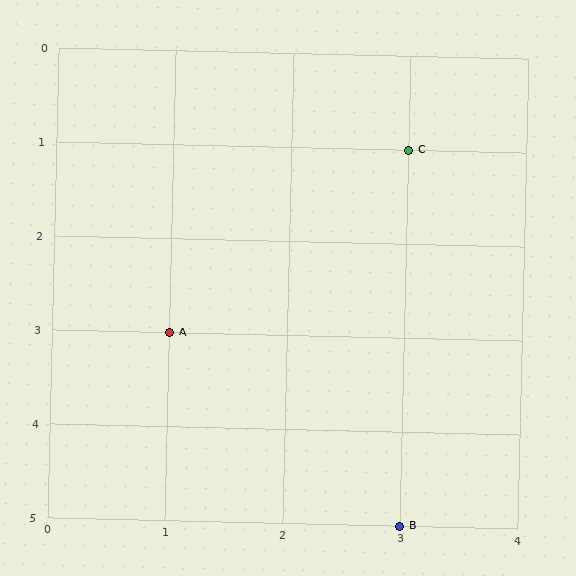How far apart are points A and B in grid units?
Points A and B are 2 columns and 2 rows apart (about 2.8 grid units diagonally).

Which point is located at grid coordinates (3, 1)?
Point C is at (3, 1).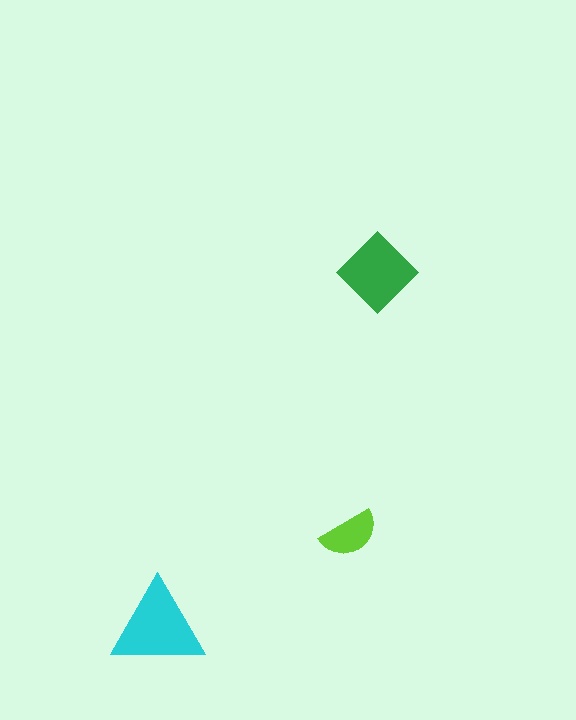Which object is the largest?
The cyan triangle.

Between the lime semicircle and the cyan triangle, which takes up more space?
The cyan triangle.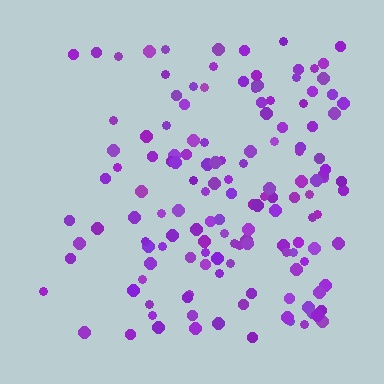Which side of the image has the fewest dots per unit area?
The left.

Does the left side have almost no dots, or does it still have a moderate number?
Still a moderate number, just noticeably fewer than the right.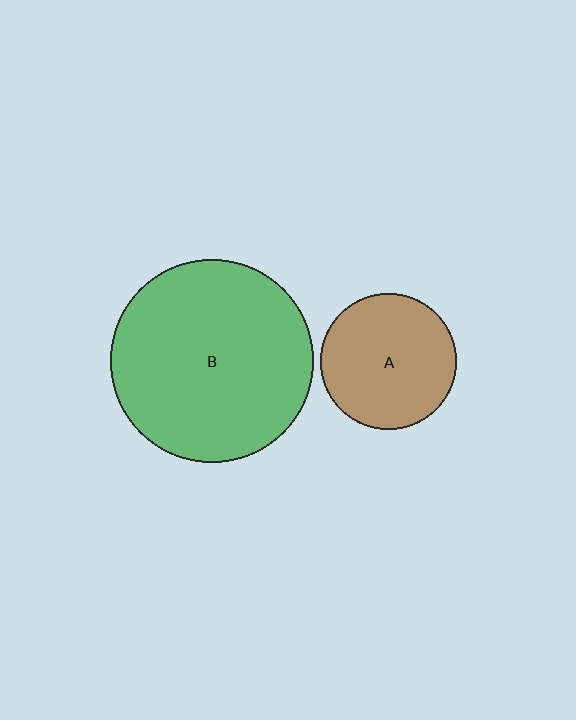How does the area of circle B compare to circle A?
Approximately 2.2 times.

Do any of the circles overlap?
No, none of the circles overlap.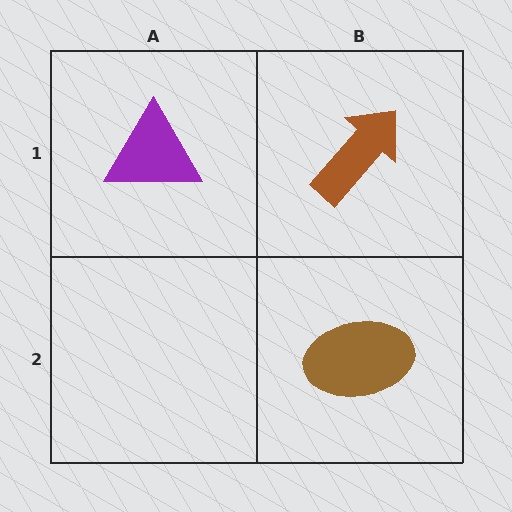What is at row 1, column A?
A purple triangle.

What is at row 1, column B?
A brown arrow.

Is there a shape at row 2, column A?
No, that cell is empty.